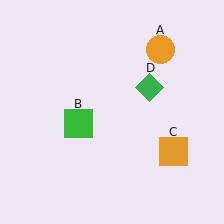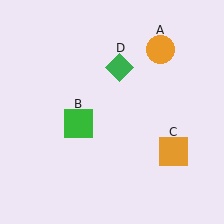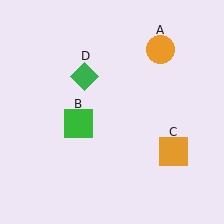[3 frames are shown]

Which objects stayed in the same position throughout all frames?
Orange circle (object A) and green square (object B) and orange square (object C) remained stationary.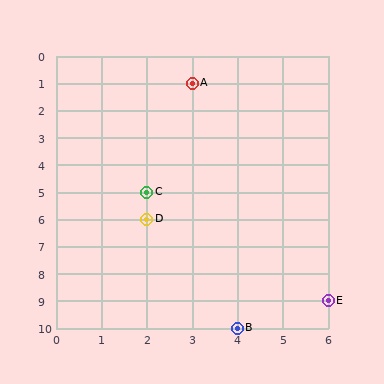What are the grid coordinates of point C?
Point C is at grid coordinates (2, 5).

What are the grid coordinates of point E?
Point E is at grid coordinates (6, 9).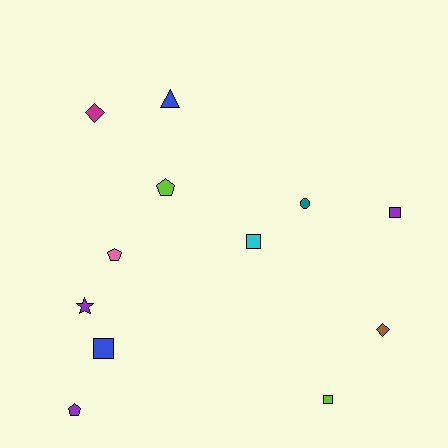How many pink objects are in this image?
There is 1 pink object.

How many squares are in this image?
There are 4 squares.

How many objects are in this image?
There are 12 objects.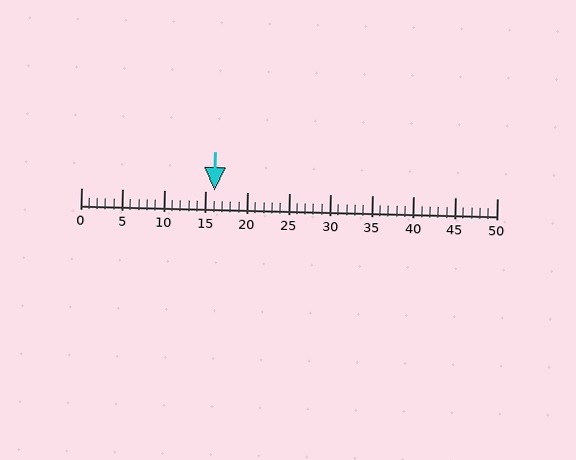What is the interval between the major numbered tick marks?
The major tick marks are spaced 5 units apart.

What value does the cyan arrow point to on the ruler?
The cyan arrow points to approximately 16.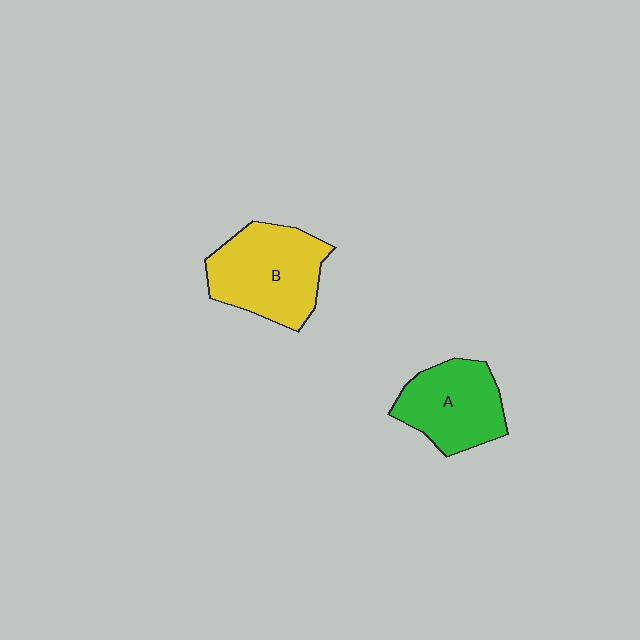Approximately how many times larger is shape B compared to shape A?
Approximately 1.2 times.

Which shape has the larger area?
Shape B (yellow).